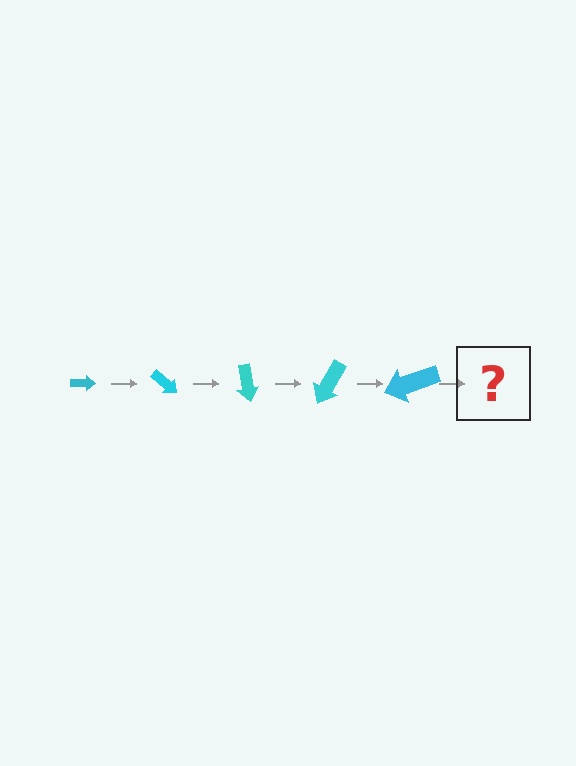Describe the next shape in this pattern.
It should be an arrow, larger than the previous one and rotated 200 degrees from the start.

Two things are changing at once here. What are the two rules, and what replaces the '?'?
The two rules are that the arrow grows larger each step and it rotates 40 degrees each step. The '?' should be an arrow, larger than the previous one and rotated 200 degrees from the start.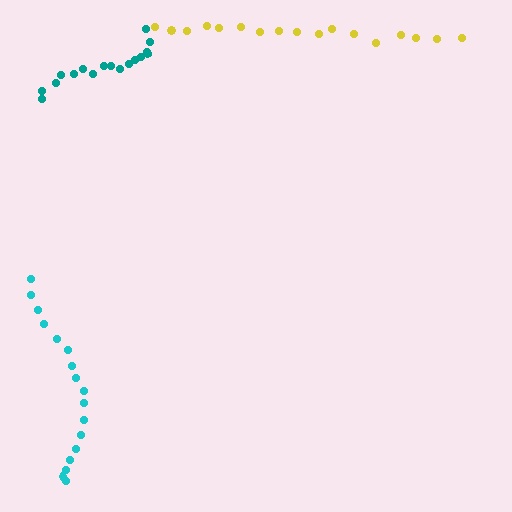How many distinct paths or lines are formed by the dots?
There are 3 distinct paths.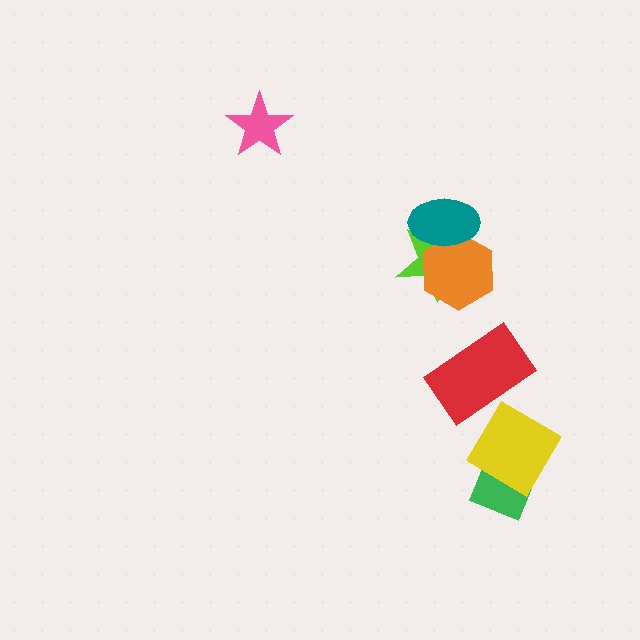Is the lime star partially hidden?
Yes, it is partially covered by another shape.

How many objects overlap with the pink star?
0 objects overlap with the pink star.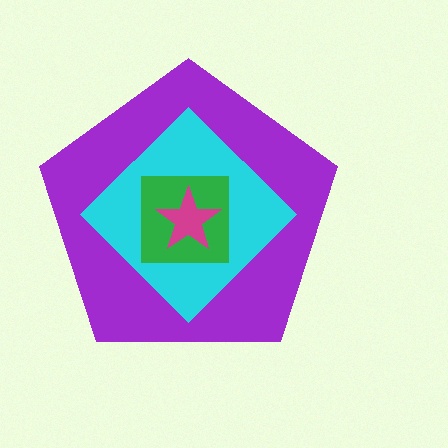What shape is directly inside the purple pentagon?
The cyan diamond.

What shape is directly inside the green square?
The magenta star.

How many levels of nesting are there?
4.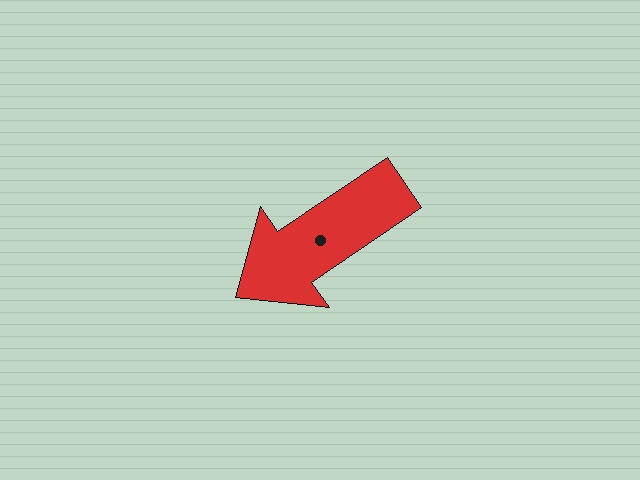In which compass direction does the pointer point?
Southwest.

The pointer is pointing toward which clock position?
Roughly 8 o'clock.